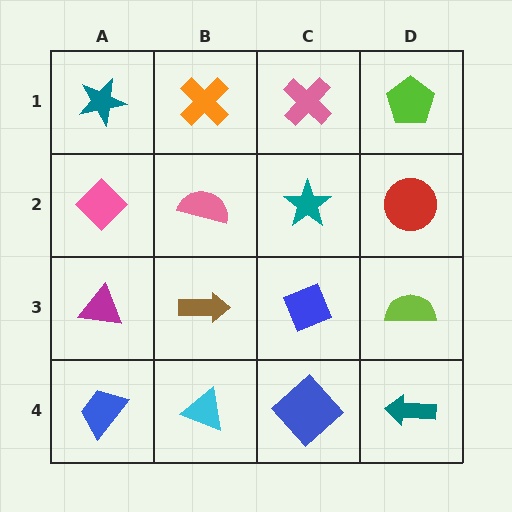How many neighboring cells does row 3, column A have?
3.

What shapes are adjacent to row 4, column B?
A brown arrow (row 3, column B), a blue trapezoid (row 4, column A), a blue diamond (row 4, column C).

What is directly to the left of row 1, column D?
A pink cross.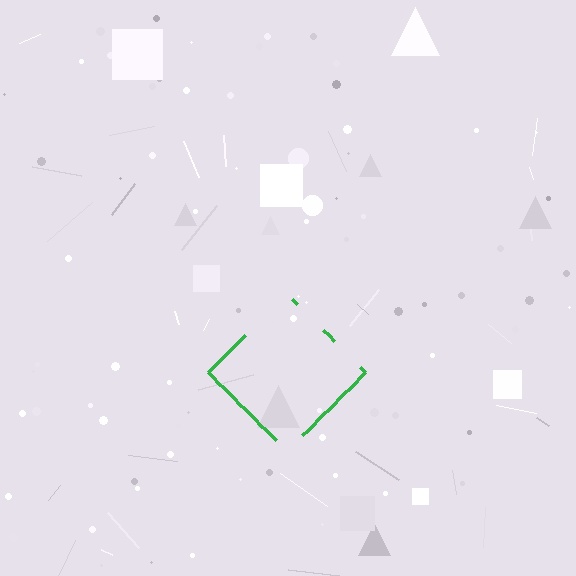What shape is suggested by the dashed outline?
The dashed outline suggests a diamond.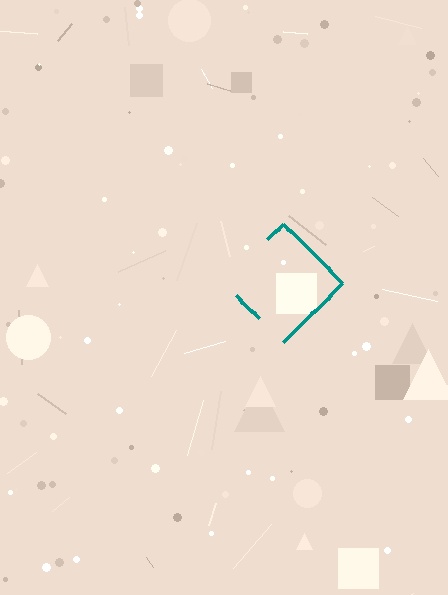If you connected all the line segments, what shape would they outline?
They would outline a diamond.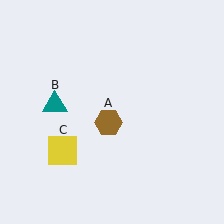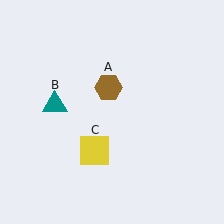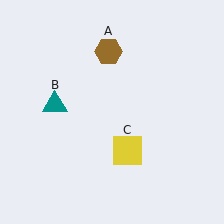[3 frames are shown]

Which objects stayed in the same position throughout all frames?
Teal triangle (object B) remained stationary.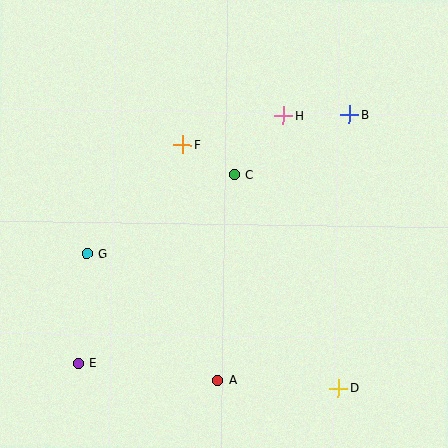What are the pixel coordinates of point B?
Point B is at (349, 115).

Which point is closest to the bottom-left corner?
Point E is closest to the bottom-left corner.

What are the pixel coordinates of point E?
Point E is at (78, 363).